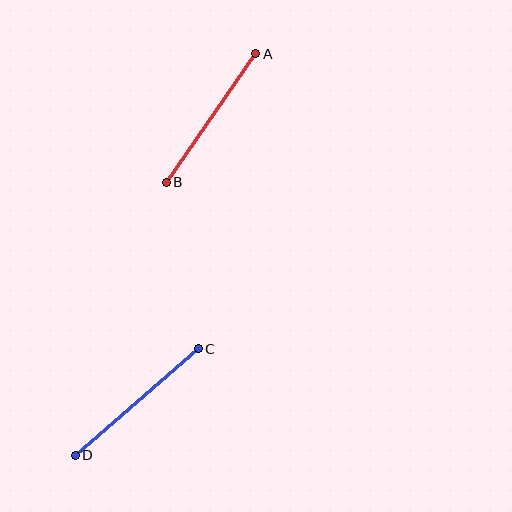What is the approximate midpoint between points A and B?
The midpoint is at approximately (211, 118) pixels.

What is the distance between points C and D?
The distance is approximately 163 pixels.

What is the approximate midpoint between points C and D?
The midpoint is at approximately (137, 402) pixels.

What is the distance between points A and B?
The distance is approximately 157 pixels.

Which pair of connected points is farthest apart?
Points C and D are farthest apart.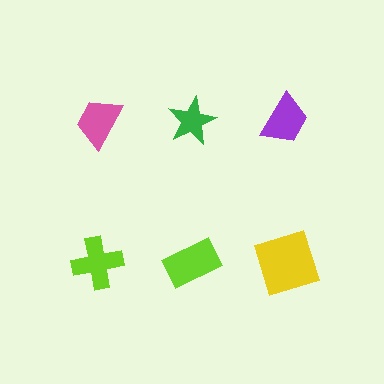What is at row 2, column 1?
A lime cross.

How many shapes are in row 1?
3 shapes.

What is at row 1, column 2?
A green star.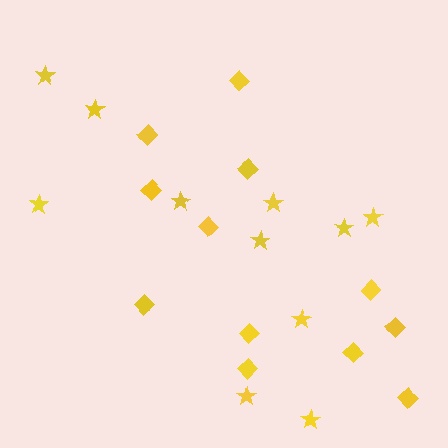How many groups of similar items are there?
There are 2 groups: one group of stars (11) and one group of diamonds (12).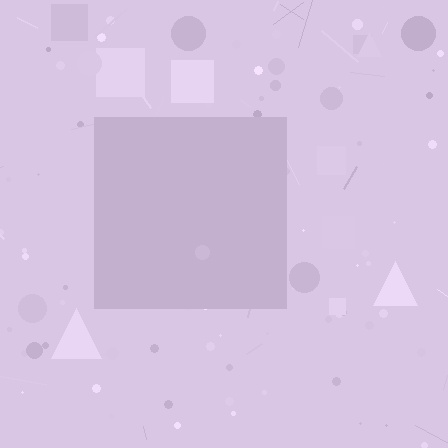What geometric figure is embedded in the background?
A square is embedded in the background.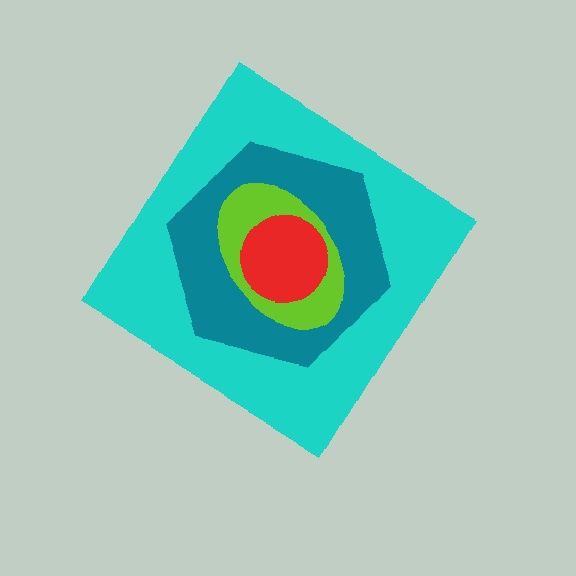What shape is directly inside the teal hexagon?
The lime ellipse.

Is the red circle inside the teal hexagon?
Yes.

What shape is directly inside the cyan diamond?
The teal hexagon.